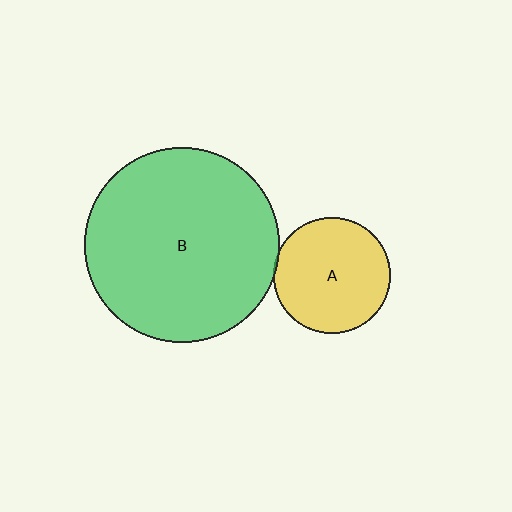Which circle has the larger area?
Circle B (green).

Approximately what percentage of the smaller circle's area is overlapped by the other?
Approximately 5%.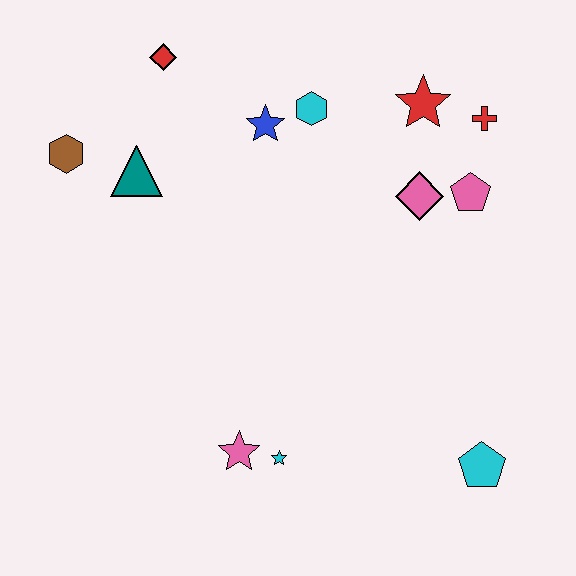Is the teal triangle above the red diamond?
No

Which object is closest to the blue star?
The cyan hexagon is closest to the blue star.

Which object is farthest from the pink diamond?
The brown hexagon is farthest from the pink diamond.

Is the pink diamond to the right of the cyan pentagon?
No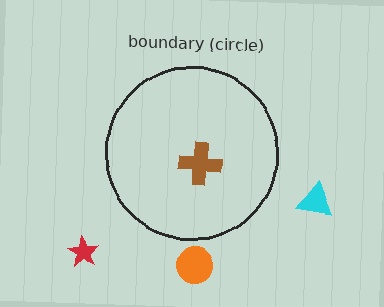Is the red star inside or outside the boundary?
Outside.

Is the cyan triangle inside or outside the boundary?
Outside.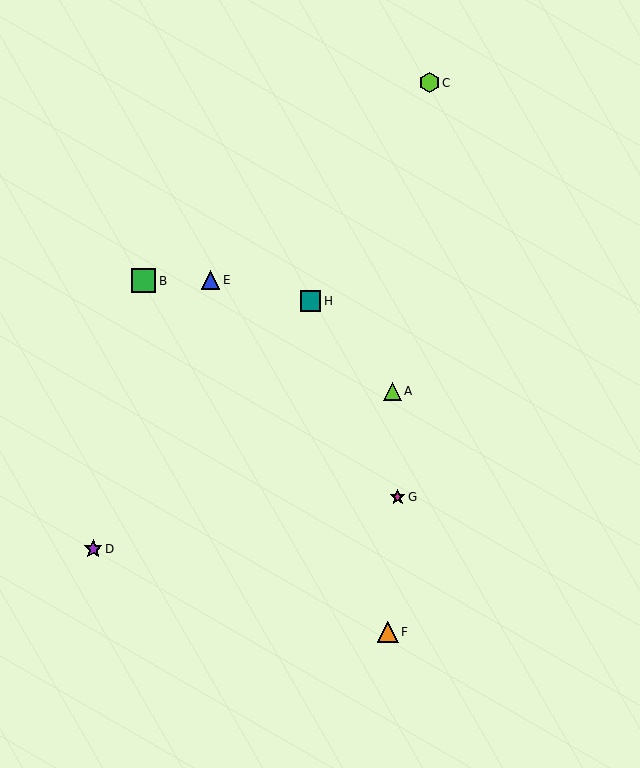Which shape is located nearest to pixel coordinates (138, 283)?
The green square (labeled B) at (144, 281) is nearest to that location.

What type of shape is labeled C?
Shape C is a lime hexagon.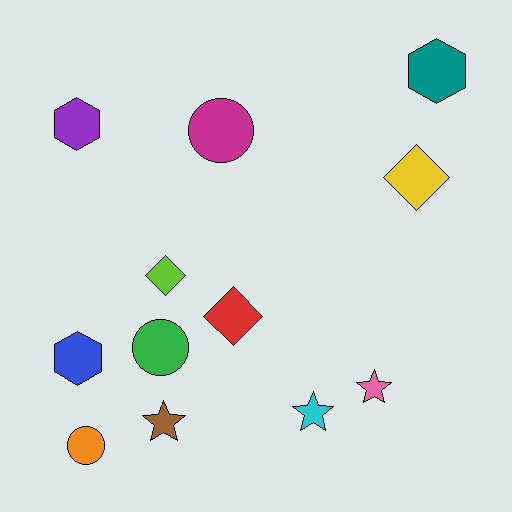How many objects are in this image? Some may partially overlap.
There are 12 objects.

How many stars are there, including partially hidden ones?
There are 3 stars.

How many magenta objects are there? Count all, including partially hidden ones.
There is 1 magenta object.